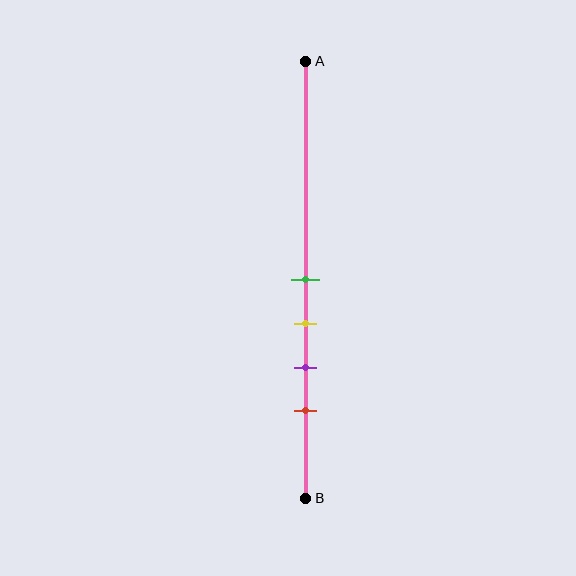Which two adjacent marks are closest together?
The green and yellow marks are the closest adjacent pair.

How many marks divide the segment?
There are 4 marks dividing the segment.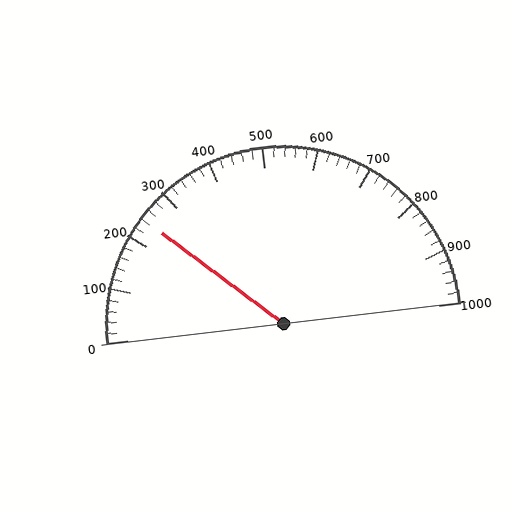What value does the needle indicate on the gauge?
The needle indicates approximately 240.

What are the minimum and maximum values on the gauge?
The gauge ranges from 0 to 1000.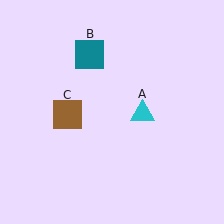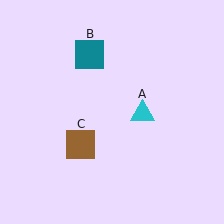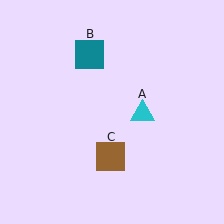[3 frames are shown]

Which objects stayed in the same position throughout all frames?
Cyan triangle (object A) and teal square (object B) remained stationary.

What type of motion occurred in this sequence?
The brown square (object C) rotated counterclockwise around the center of the scene.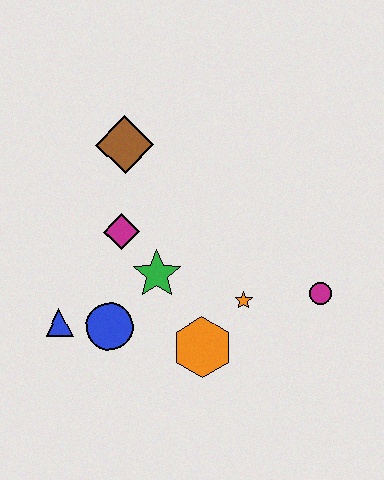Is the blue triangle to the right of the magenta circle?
No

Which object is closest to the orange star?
The orange hexagon is closest to the orange star.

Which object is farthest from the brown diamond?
The magenta circle is farthest from the brown diamond.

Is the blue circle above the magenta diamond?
No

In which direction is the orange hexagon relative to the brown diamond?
The orange hexagon is below the brown diamond.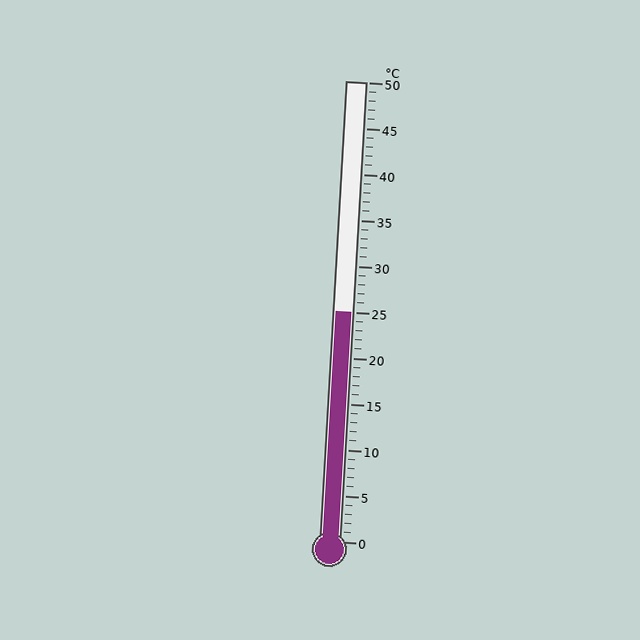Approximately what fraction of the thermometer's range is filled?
The thermometer is filled to approximately 50% of its range.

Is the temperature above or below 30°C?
The temperature is below 30°C.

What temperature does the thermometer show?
The thermometer shows approximately 25°C.